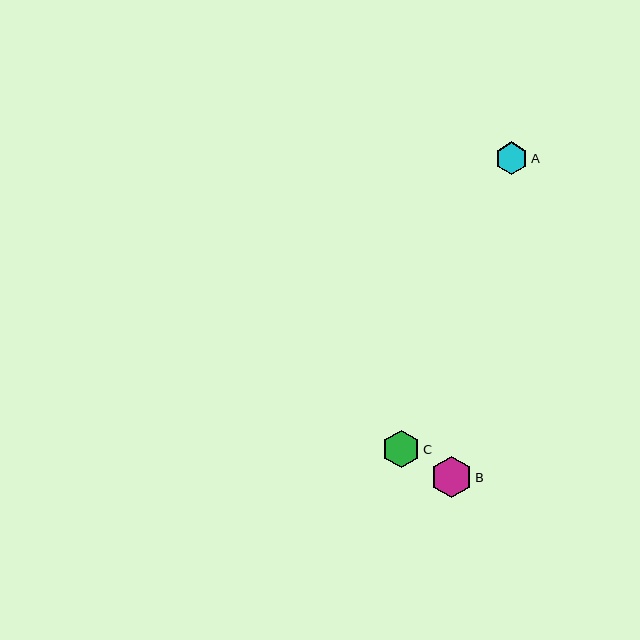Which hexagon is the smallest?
Hexagon A is the smallest with a size of approximately 33 pixels.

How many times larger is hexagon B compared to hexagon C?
Hexagon B is approximately 1.1 times the size of hexagon C.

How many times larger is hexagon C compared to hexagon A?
Hexagon C is approximately 1.1 times the size of hexagon A.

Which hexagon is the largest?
Hexagon B is the largest with a size of approximately 41 pixels.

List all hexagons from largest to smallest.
From largest to smallest: B, C, A.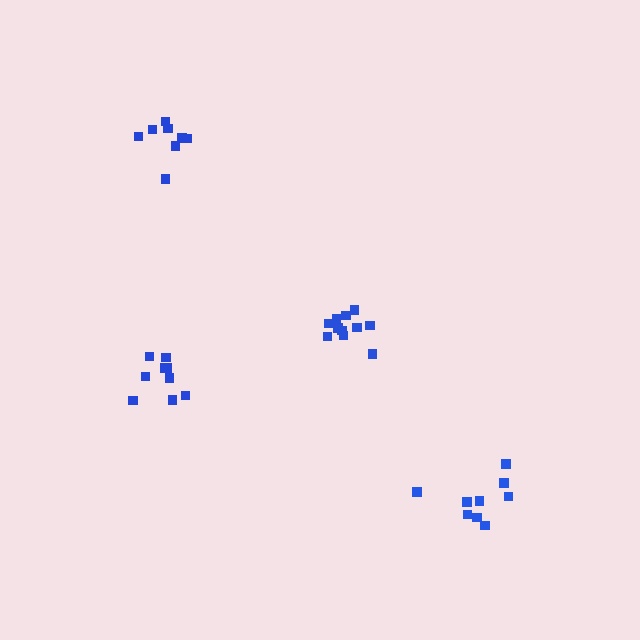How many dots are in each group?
Group 1: 11 dots, Group 2: 9 dots, Group 3: 8 dots, Group 4: 9 dots (37 total).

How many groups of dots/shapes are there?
There are 4 groups.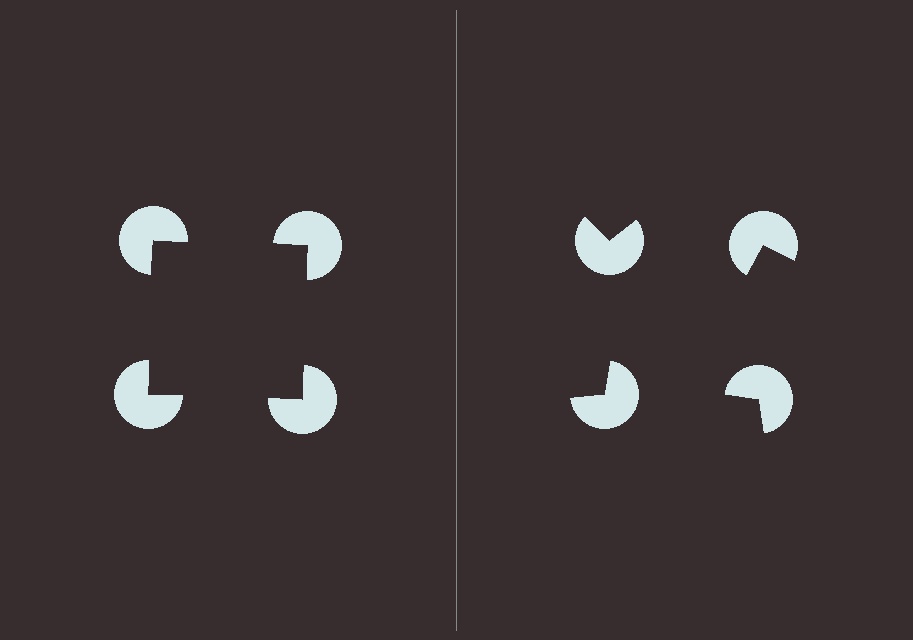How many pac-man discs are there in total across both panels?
8 — 4 on each side.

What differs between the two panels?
The pac-man discs are positioned identically on both sides; only the wedge orientations differ. On the left they align to a square; on the right they are misaligned.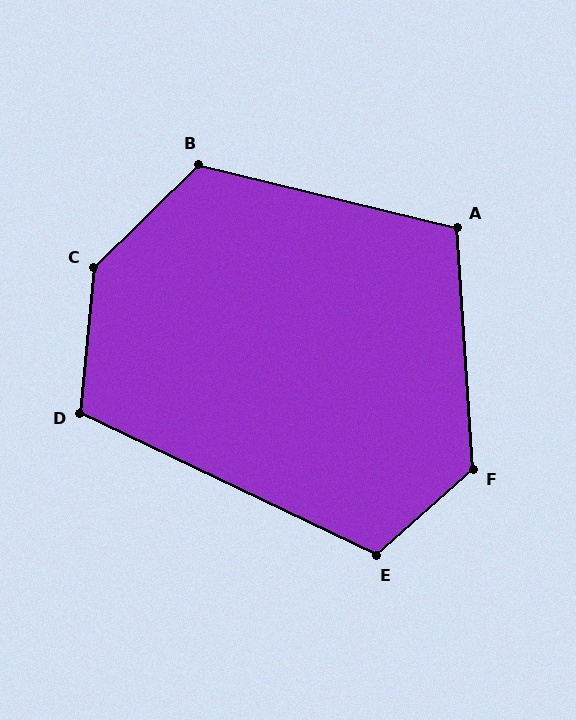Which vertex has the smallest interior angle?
A, at approximately 107 degrees.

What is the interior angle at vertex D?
Approximately 110 degrees (obtuse).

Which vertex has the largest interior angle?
C, at approximately 140 degrees.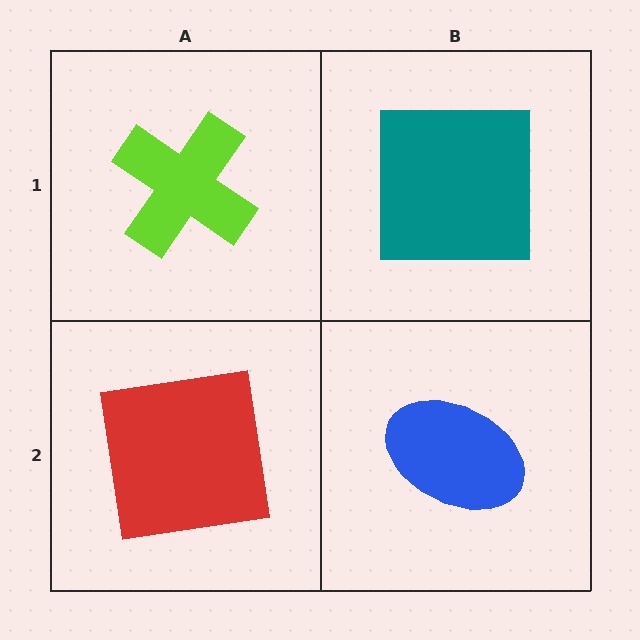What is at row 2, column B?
A blue ellipse.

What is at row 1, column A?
A lime cross.